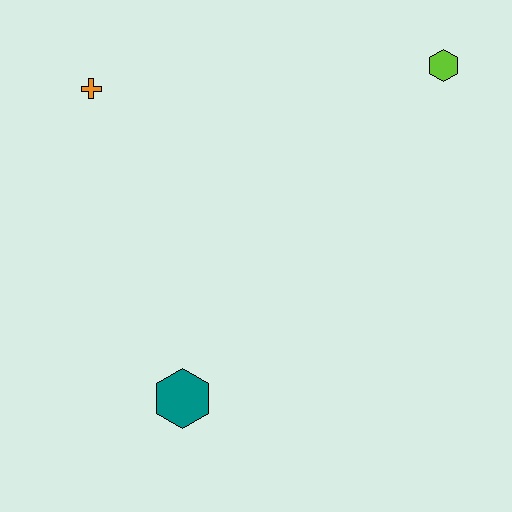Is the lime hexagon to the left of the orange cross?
No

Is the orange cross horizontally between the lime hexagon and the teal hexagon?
No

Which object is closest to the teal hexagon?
The orange cross is closest to the teal hexagon.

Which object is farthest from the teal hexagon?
The lime hexagon is farthest from the teal hexagon.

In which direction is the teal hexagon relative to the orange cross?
The teal hexagon is below the orange cross.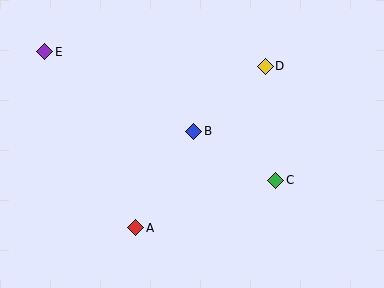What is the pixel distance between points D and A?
The distance between D and A is 207 pixels.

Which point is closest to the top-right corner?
Point D is closest to the top-right corner.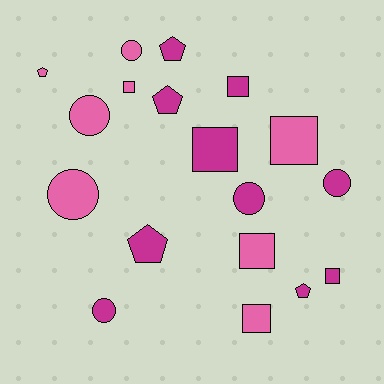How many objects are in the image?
There are 18 objects.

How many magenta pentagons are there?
There are 4 magenta pentagons.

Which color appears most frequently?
Magenta, with 10 objects.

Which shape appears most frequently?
Square, with 7 objects.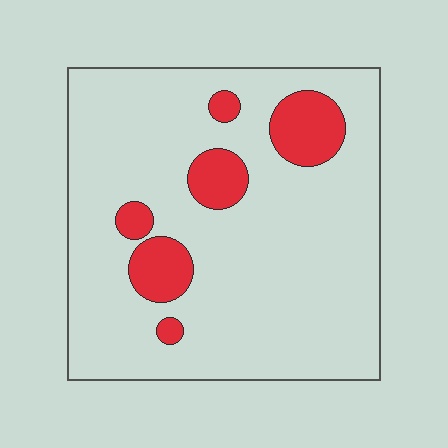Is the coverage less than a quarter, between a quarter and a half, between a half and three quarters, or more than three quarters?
Less than a quarter.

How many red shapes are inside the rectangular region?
6.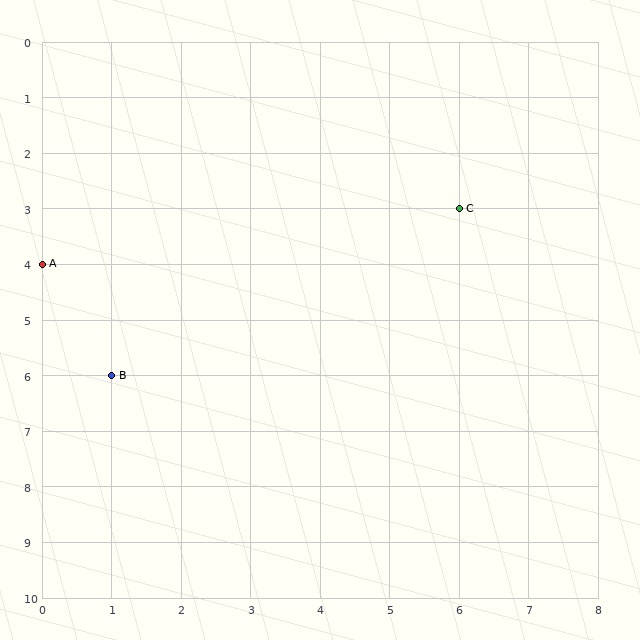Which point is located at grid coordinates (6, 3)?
Point C is at (6, 3).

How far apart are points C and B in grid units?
Points C and B are 5 columns and 3 rows apart (about 5.8 grid units diagonally).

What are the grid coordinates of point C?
Point C is at grid coordinates (6, 3).